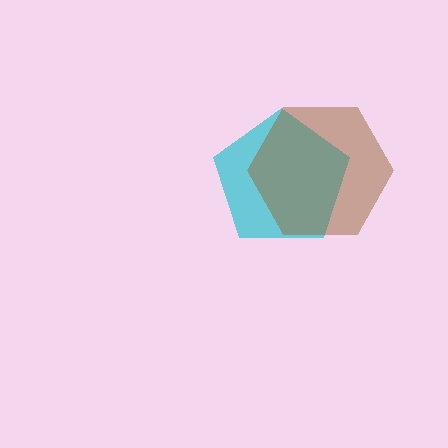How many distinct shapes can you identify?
There are 2 distinct shapes: a cyan pentagon, a brown hexagon.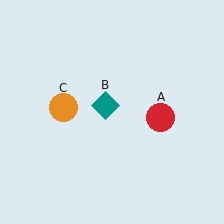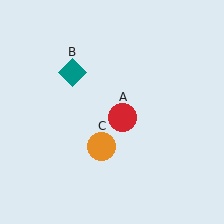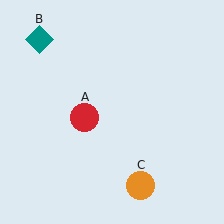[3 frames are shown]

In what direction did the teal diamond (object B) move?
The teal diamond (object B) moved up and to the left.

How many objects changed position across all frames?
3 objects changed position: red circle (object A), teal diamond (object B), orange circle (object C).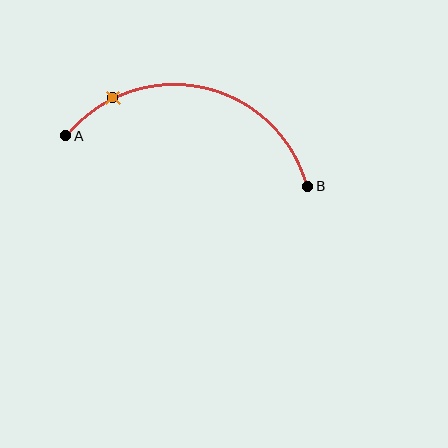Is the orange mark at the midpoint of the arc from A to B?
No. The orange mark lies on the arc but is closer to endpoint A. The arc midpoint would be at the point on the curve equidistant along the arc from both A and B.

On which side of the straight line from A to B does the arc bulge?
The arc bulges above the straight line connecting A and B.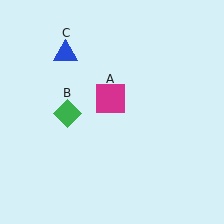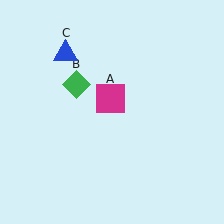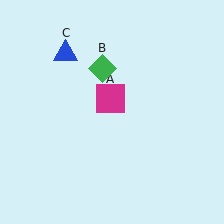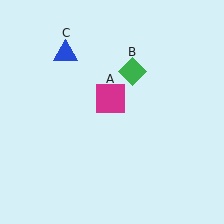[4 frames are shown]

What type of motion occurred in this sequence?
The green diamond (object B) rotated clockwise around the center of the scene.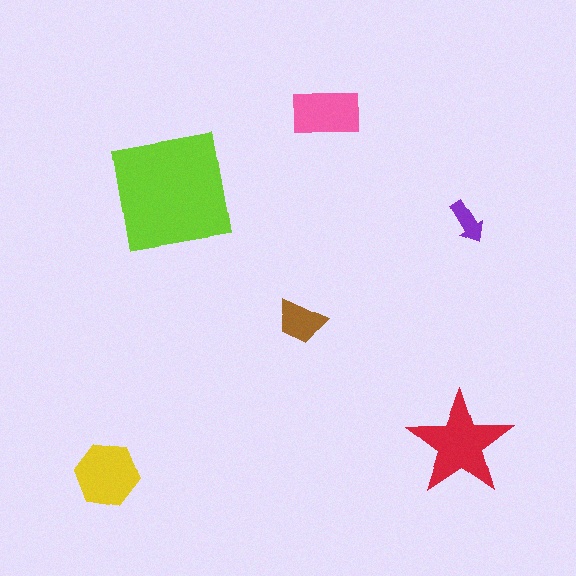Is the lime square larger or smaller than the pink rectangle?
Larger.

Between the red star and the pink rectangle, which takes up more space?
The red star.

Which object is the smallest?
The purple arrow.